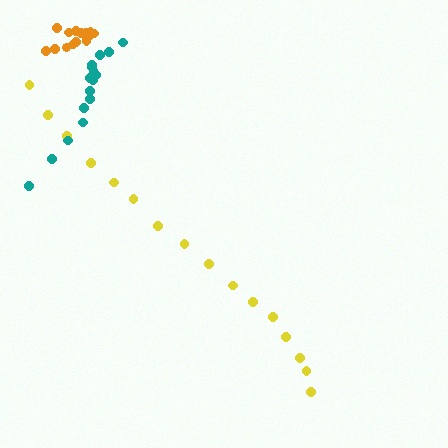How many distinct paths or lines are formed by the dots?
There are 3 distinct paths.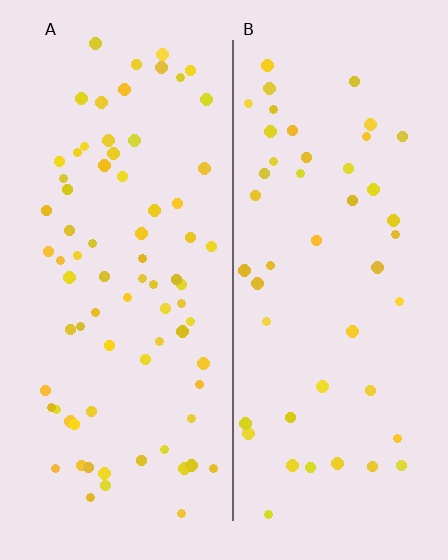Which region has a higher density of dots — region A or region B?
A (the left).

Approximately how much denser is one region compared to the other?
Approximately 1.6× — region A over region B.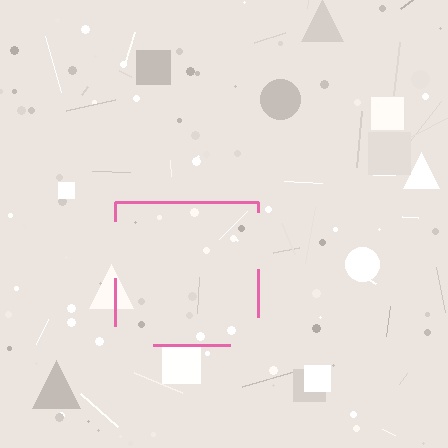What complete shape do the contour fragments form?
The contour fragments form a square.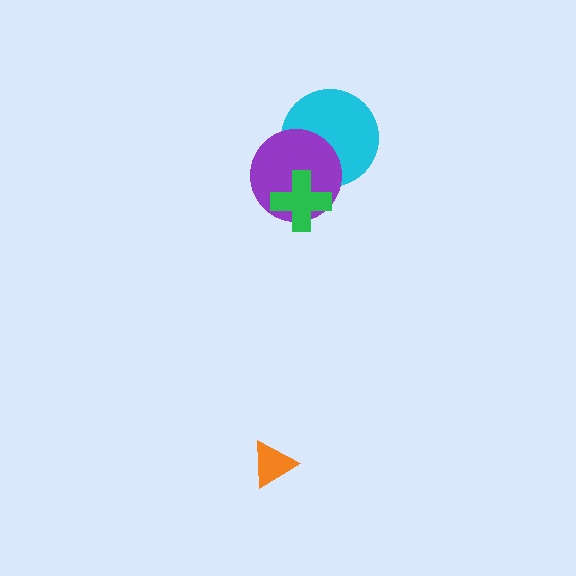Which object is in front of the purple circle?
The green cross is in front of the purple circle.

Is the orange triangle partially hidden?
No, no other shape covers it.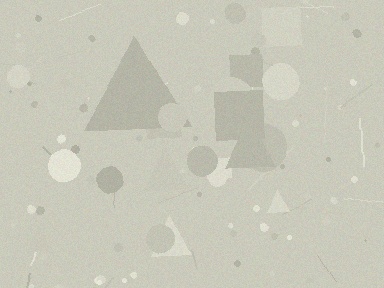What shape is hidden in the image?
A triangle is hidden in the image.